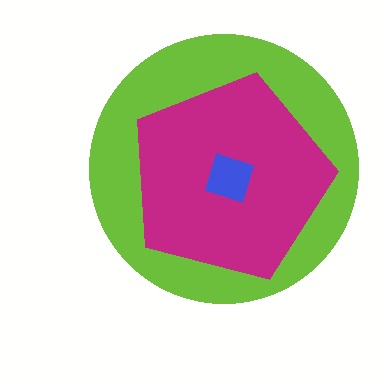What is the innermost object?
The blue diamond.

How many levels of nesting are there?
3.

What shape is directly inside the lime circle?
The magenta pentagon.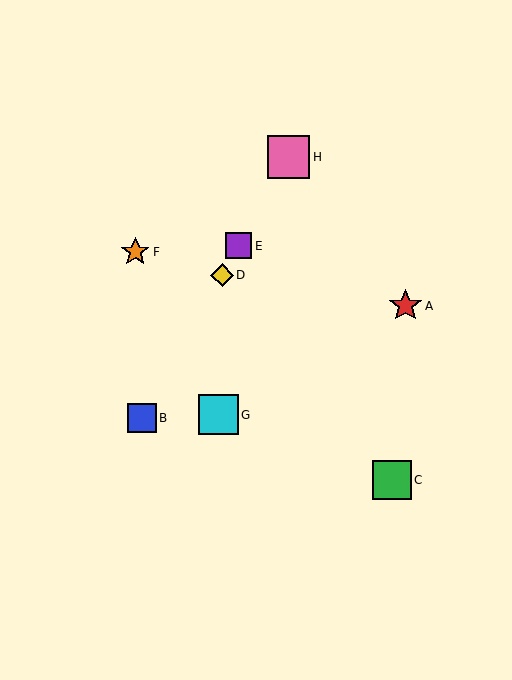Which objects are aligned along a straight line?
Objects B, D, E, H are aligned along a straight line.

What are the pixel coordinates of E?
Object E is at (239, 246).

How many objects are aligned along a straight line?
4 objects (B, D, E, H) are aligned along a straight line.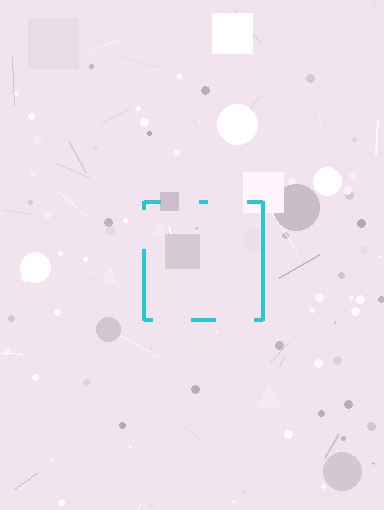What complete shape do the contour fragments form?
The contour fragments form a square.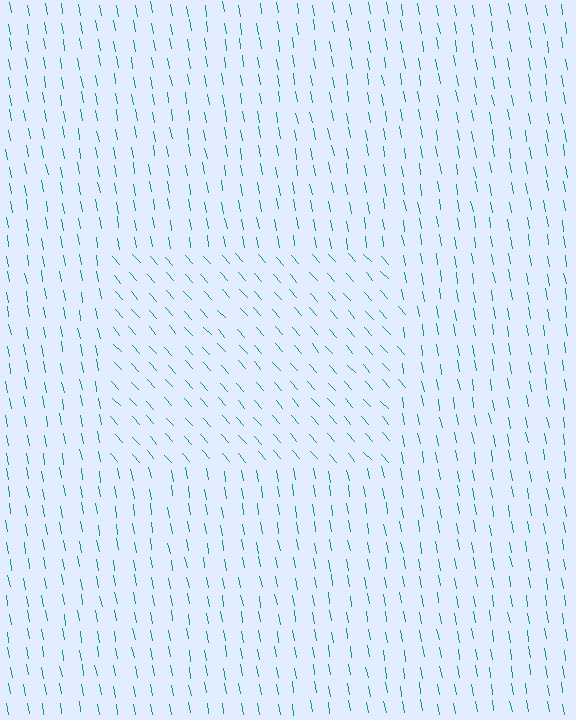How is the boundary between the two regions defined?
The boundary is defined purely by a change in line orientation (approximately 32 degrees difference). All lines are the same color and thickness.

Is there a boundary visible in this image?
Yes, there is a texture boundary formed by a change in line orientation.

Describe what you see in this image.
The image is filled with small teal line segments. A rectangle region in the image has lines oriented differently from the surrounding lines, creating a visible texture boundary.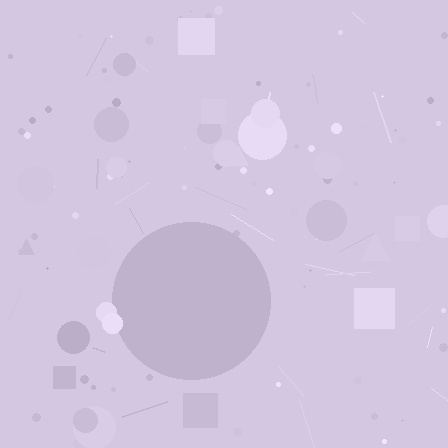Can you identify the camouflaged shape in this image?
The camouflaged shape is a circle.